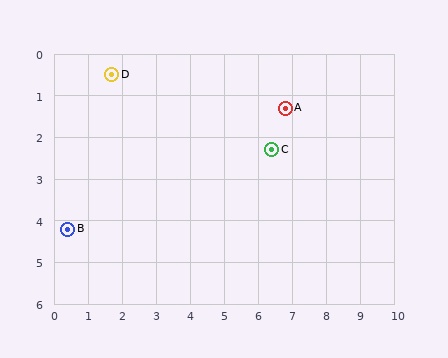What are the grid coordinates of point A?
Point A is at approximately (6.8, 1.3).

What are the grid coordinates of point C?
Point C is at approximately (6.4, 2.3).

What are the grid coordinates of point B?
Point B is at approximately (0.4, 4.2).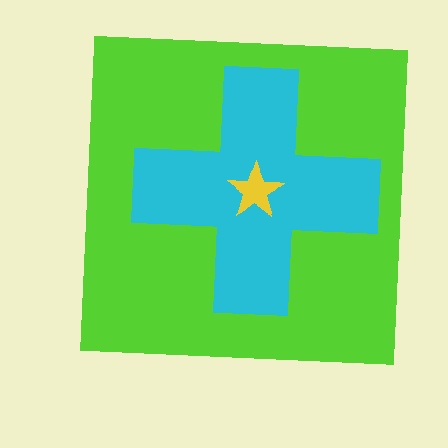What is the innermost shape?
The yellow star.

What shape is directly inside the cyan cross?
The yellow star.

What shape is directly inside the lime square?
The cyan cross.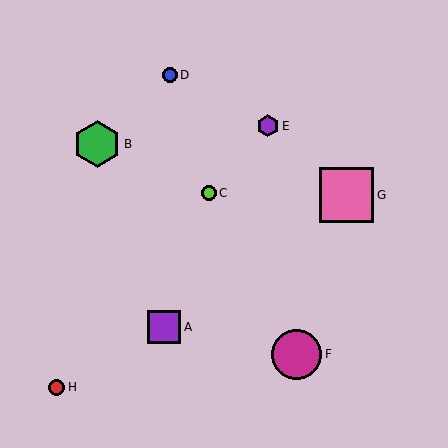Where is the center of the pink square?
The center of the pink square is at (346, 195).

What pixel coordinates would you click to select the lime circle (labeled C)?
Click at (209, 193) to select the lime circle C.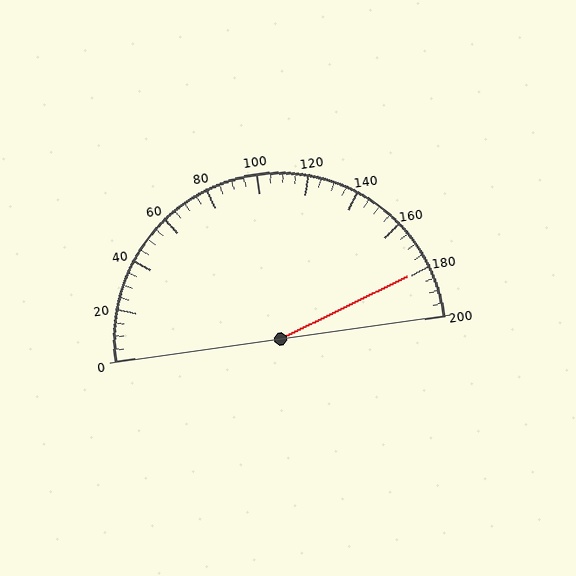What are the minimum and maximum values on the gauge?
The gauge ranges from 0 to 200.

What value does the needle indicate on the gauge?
The needle indicates approximately 180.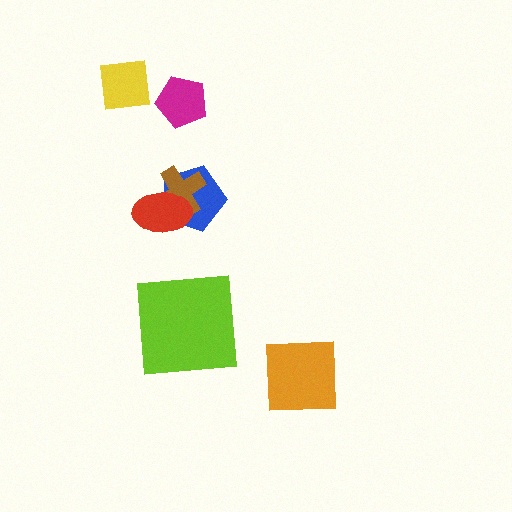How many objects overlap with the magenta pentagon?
0 objects overlap with the magenta pentagon.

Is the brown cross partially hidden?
Yes, it is partially covered by another shape.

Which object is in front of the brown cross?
The red ellipse is in front of the brown cross.